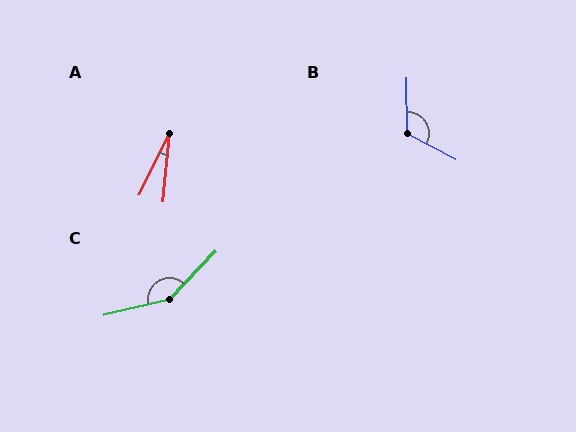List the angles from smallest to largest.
A (21°), B (118°), C (148°).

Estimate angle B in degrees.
Approximately 118 degrees.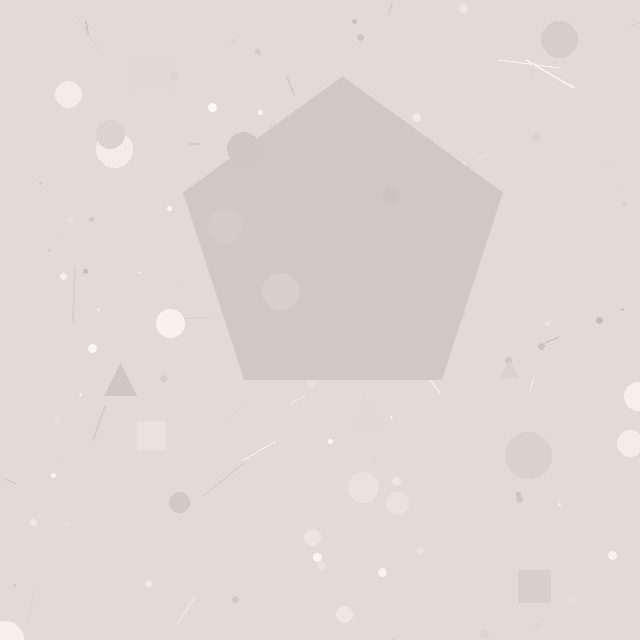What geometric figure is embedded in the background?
A pentagon is embedded in the background.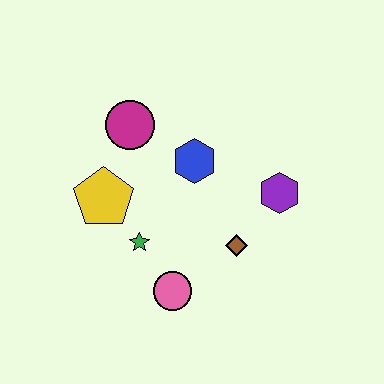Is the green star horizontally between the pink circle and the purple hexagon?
No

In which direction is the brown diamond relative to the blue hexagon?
The brown diamond is below the blue hexagon.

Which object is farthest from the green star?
The purple hexagon is farthest from the green star.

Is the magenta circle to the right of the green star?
No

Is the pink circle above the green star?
No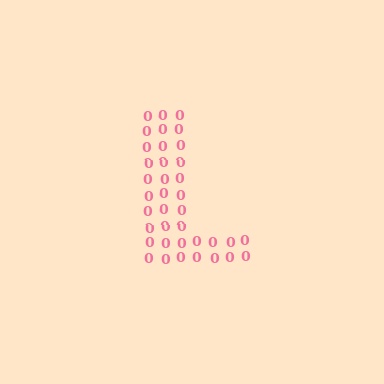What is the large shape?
The large shape is the letter L.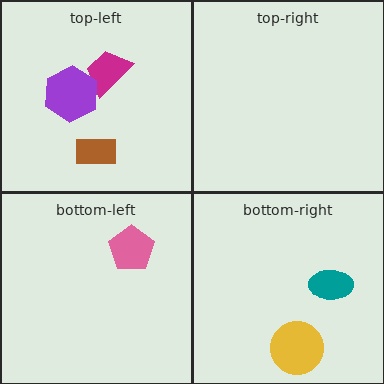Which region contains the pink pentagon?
The bottom-left region.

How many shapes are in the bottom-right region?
2.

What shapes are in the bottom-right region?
The yellow circle, the teal ellipse.